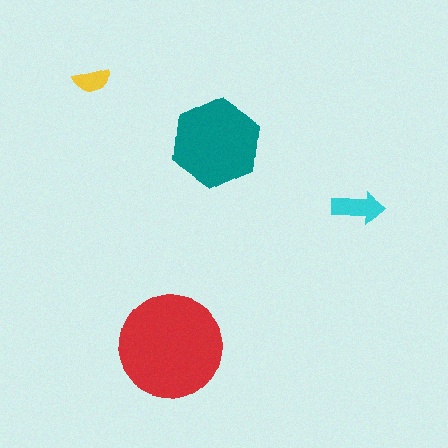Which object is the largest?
The red circle.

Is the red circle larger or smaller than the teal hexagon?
Larger.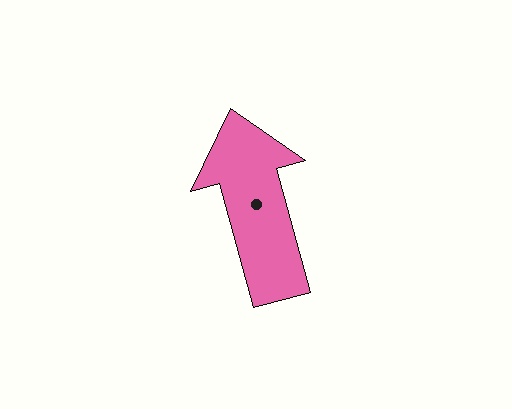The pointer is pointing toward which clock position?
Roughly 11 o'clock.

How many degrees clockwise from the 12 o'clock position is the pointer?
Approximately 345 degrees.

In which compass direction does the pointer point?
North.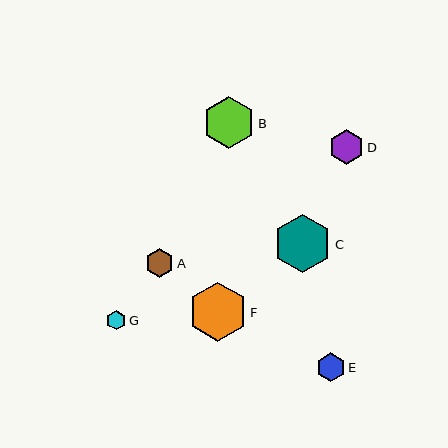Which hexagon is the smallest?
Hexagon G is the smallest with a size of approximately 19 pixels.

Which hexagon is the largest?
Hexagon F is the largest with a size of approximately 59 pixels.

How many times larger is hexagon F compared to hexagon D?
Hexagon F is approximately 1.7 times the size of hexagon D.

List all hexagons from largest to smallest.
From largest to smallest: F, C, B, D, E, A, G.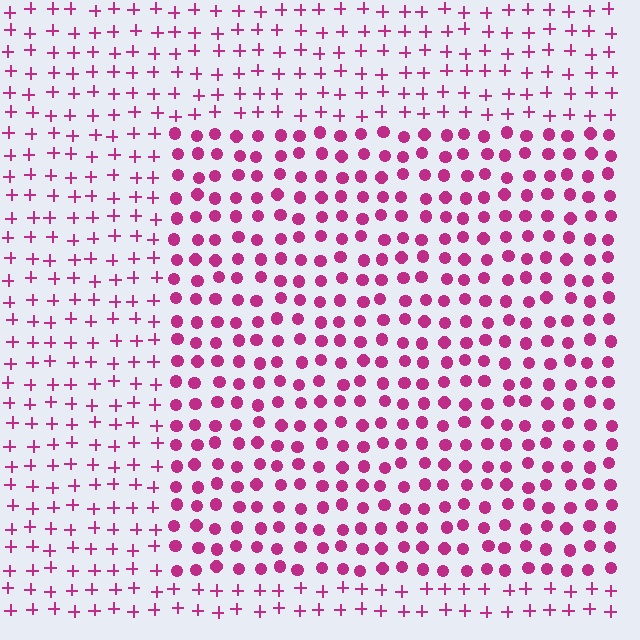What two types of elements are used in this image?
The image uses circles inside the rectangle region and plus signs outside it.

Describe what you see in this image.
The image is filled with small magenta elements arranged in a uniform grid. A rectangle-shaped region contains circles, while the surrounding area contains plus signs. The boundary is defined purely by the change in element shape.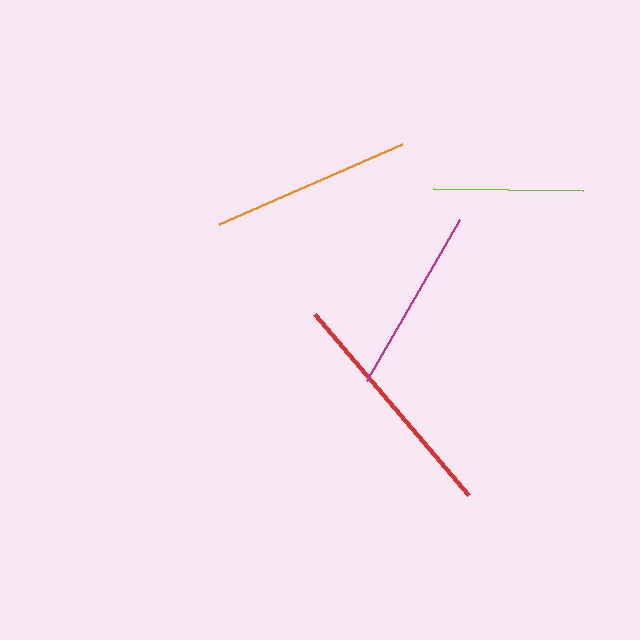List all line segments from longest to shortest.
From longest to shortest: red, orange, magenta, lime.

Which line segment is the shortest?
The lime line is the shortest at approximately 150 pixels.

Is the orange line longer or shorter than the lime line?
The orange line is longer than the lime line.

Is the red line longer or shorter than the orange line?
The red line is longer than the orange line.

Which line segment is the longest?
The red line is the longest at approximately 238 pixels.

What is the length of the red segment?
The red segment is approximately 238 pixels long.